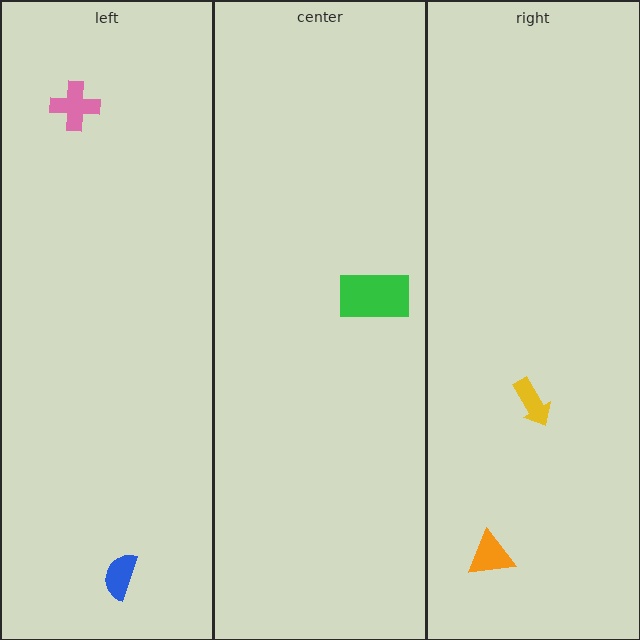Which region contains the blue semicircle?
The left region.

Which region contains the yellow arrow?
The right region.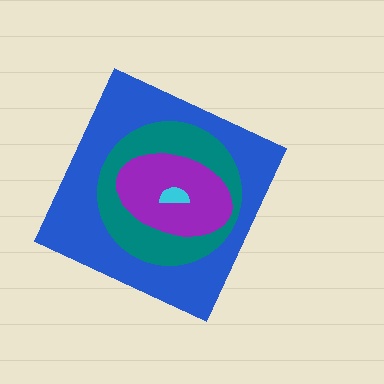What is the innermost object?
The cyan semicircle.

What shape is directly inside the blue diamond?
The teal circle.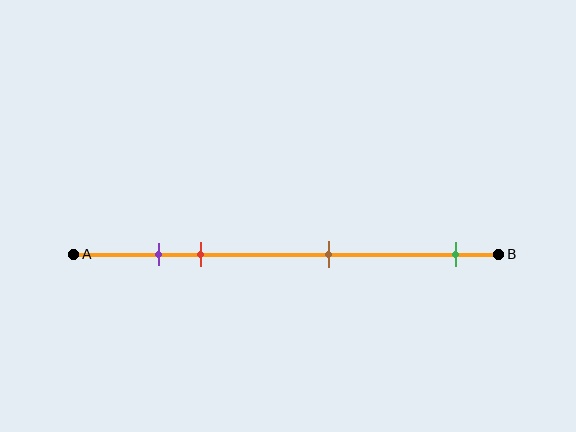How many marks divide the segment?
There are 4 marks dividing the segment.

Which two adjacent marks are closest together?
The purple and red marks are the closest adjacent pair.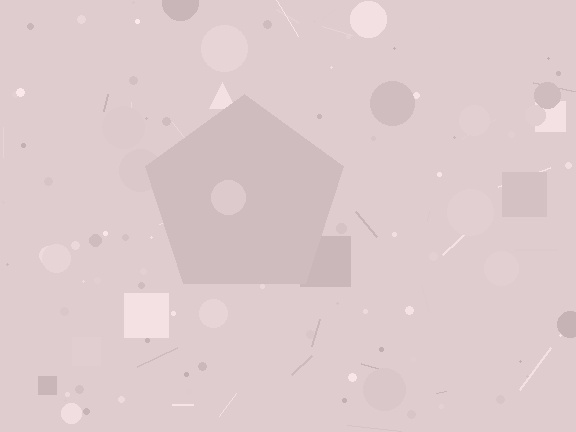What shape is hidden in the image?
A pentagon is hidden in the image.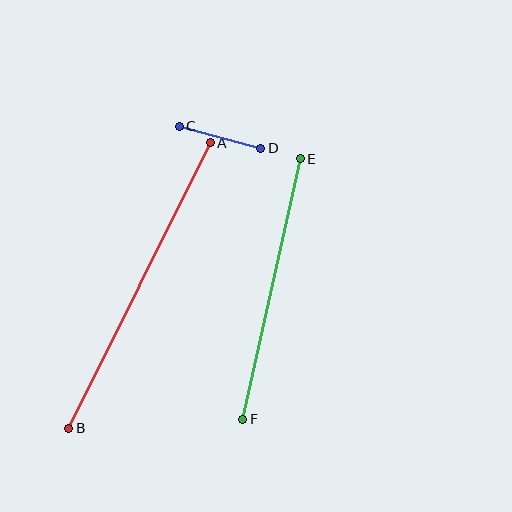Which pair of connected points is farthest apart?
Points A and B are farthest apart.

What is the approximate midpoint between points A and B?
The midpoint is at approximately (139, 285) pixels.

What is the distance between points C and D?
The distance is approximately 85 pixels.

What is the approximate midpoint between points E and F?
The midpoint is at approximately (272, 289) pixels.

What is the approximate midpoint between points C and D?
The midpoint is at approximately (220, 137) pixels.